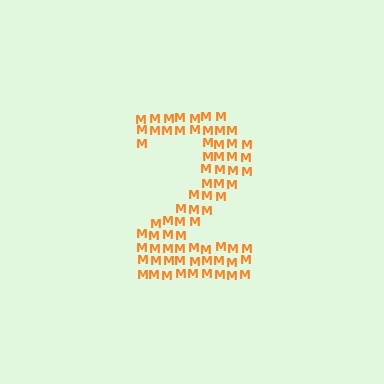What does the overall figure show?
The overall figure shows the digit 2.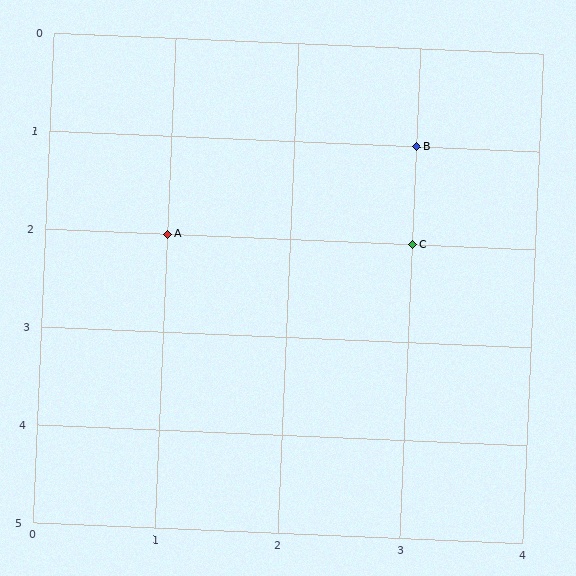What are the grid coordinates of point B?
Point B is at grid coordinates (3, 1).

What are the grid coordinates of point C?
Point C is at grid coordinates (3, 2).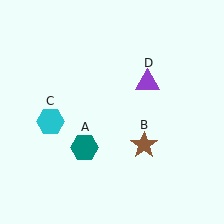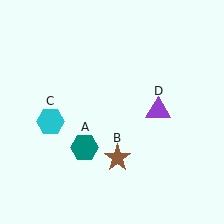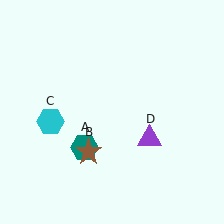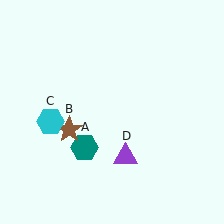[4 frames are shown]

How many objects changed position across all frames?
2 objects changed position: brown star (object B), purple triangle (object D).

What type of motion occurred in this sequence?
The brown star (object B), purple triangle (object D) rotated clockwise around the center of the scene.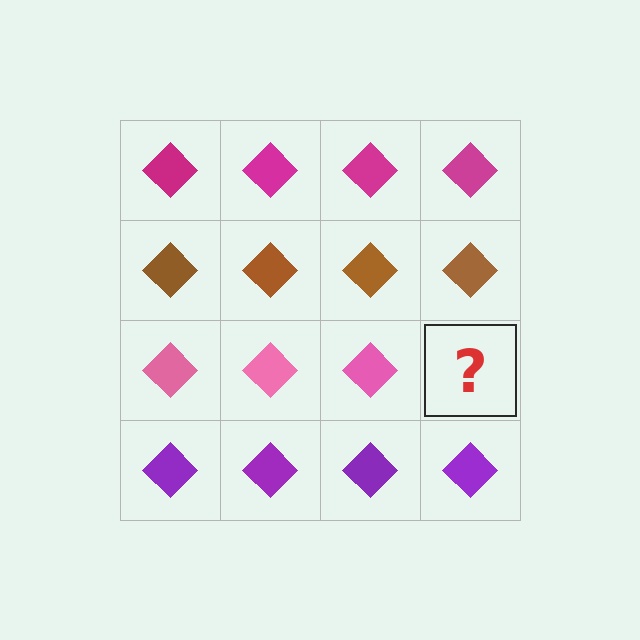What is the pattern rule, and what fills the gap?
The rule is that each row has a consistent color. The gap should be filled with a pink diamond.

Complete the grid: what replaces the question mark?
The question mark should be replaced with a pink diamond.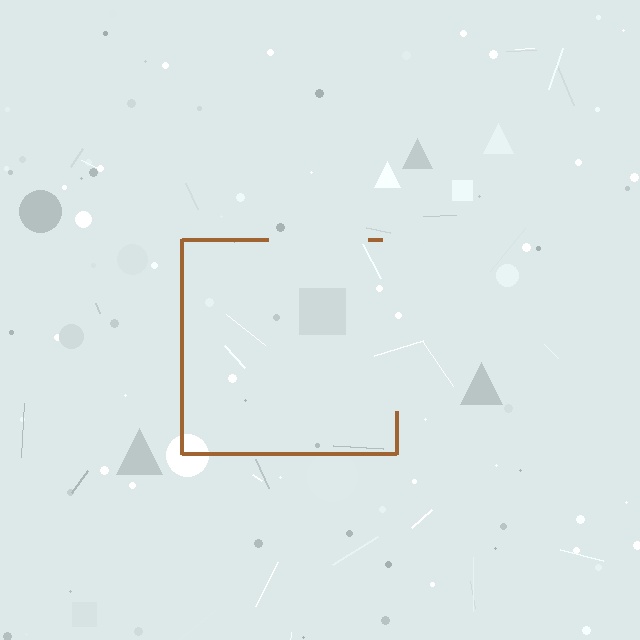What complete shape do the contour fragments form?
The contour fragments form a square.